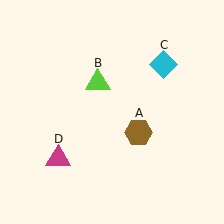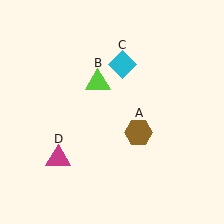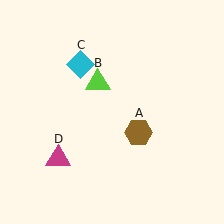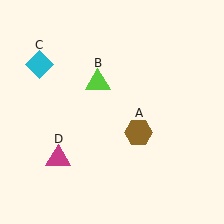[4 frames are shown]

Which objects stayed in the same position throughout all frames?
Brown hexagon (object A) and lime triangle (object B) and magenta triangle (object D) remained stationary.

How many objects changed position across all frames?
1 object changed position: cyan diamond (object C).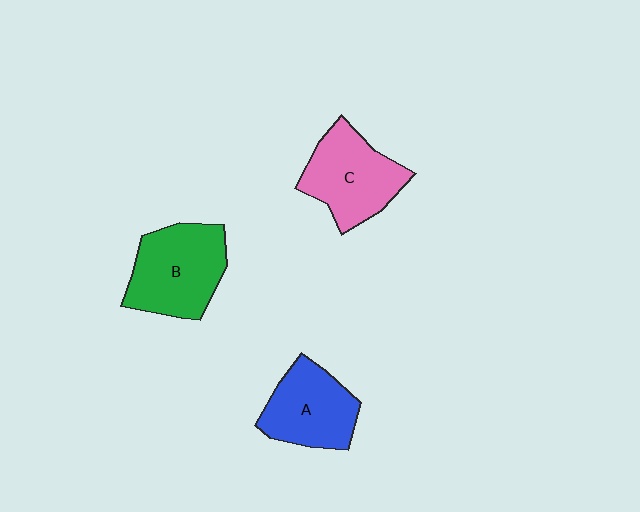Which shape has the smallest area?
Shape A (blue).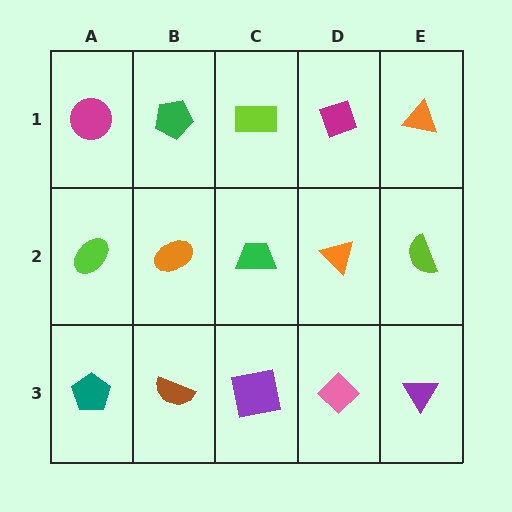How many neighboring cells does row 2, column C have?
4.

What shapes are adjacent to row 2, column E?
An orange triangle (row 1, column E), a purple triangle (row 3, column E), an orange triangle (row 2, column D).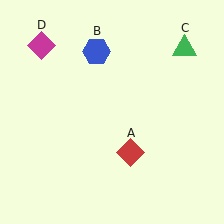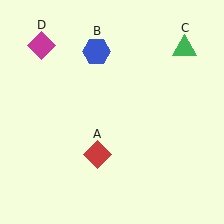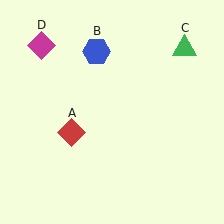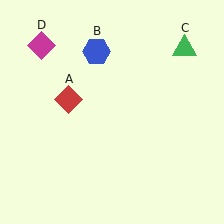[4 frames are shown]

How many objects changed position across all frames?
1 object changed position: red diamond (object A).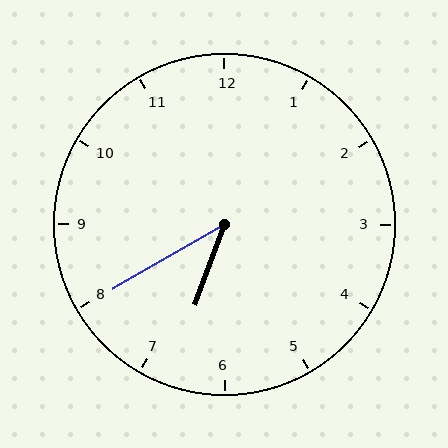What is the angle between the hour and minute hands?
Approximately 40 degrees.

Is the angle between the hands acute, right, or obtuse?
It is acute.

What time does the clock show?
6:40.